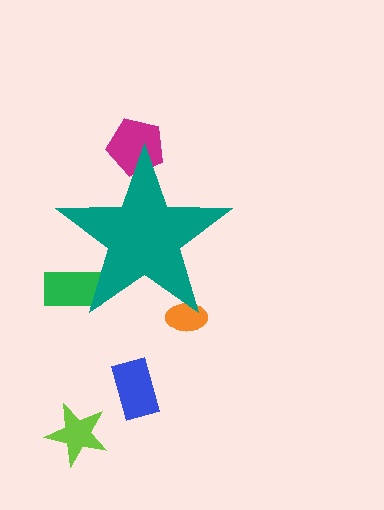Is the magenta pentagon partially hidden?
Yes, the magenta pentagon is partially hidden behind the teal star.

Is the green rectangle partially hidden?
Yes, the green rectangle is partially hidden behind the teal star.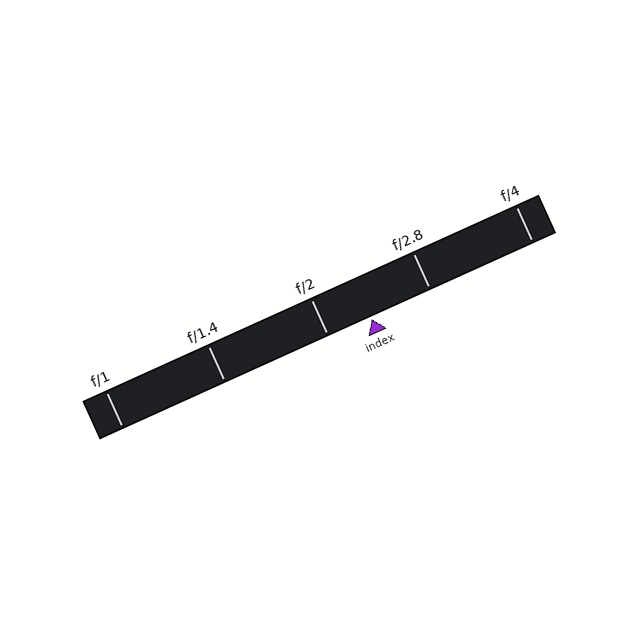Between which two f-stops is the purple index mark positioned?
The index mark is between f/2 and f/2.8.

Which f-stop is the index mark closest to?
The index mark is closest to f/2.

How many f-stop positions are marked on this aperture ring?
There are 5 f-stop positions marked.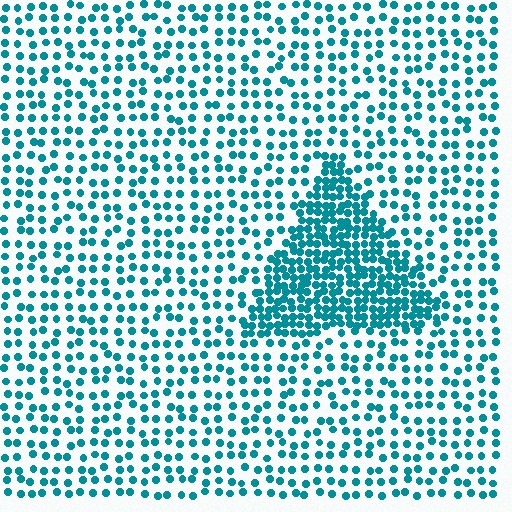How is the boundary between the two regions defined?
The boundary is defined by a change in element density (approximately 2.4x ratio). All elements are the same color, size, and shape.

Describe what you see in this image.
The image contains small teal elements arranged at two different densities. A triangle-shaped region is visible where the elements are more densely packed than the surrounding area.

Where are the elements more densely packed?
The elements are more densely packed inside the triangle boundary.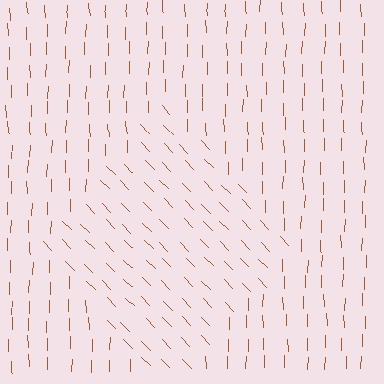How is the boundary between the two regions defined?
The boundary is defined purely by a change in line orientation (approximately 45 degrees difference). All lines are the same color and thickness.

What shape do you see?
I see a diamond.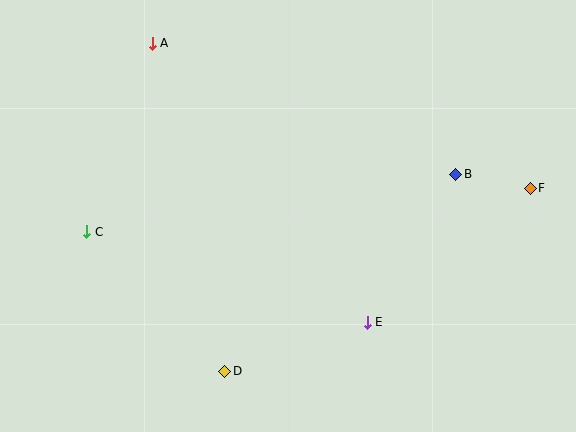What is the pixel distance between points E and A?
The distance between E and A is 352 pixels.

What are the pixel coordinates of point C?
Point C is at (87, 232).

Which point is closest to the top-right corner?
Point F is closest to the top-right corner.